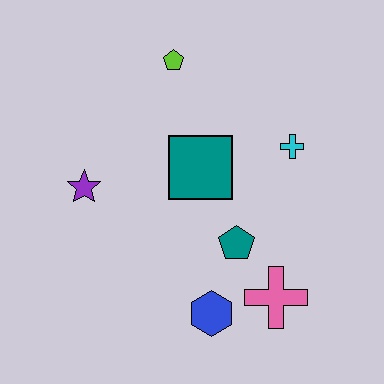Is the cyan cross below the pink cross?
No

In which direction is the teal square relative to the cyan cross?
The teal square is to the left of the cyan cross.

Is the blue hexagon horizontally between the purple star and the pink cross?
Yes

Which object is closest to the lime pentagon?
The teal square is closest to the lime pentagon.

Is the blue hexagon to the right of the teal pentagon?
No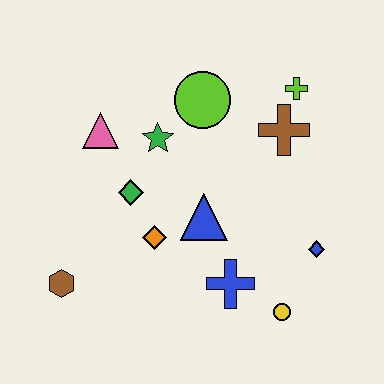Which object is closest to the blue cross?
The yellow circle is closest to the blue cross.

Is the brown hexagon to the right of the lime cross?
No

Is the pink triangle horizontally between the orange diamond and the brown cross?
No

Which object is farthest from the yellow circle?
The pink triangle is farthest from the yellow circle.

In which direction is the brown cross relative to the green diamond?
The brown cross is to the right of the green diamond.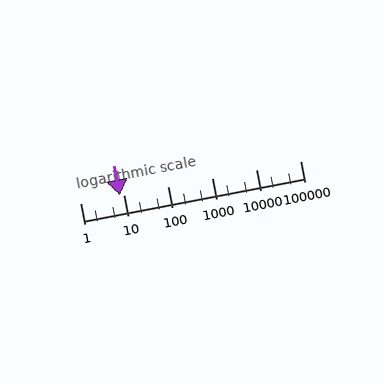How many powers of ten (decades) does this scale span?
The scale spans 5 decades, from 1 to 100000.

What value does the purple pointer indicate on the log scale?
The pointer indicates approximately 8.2.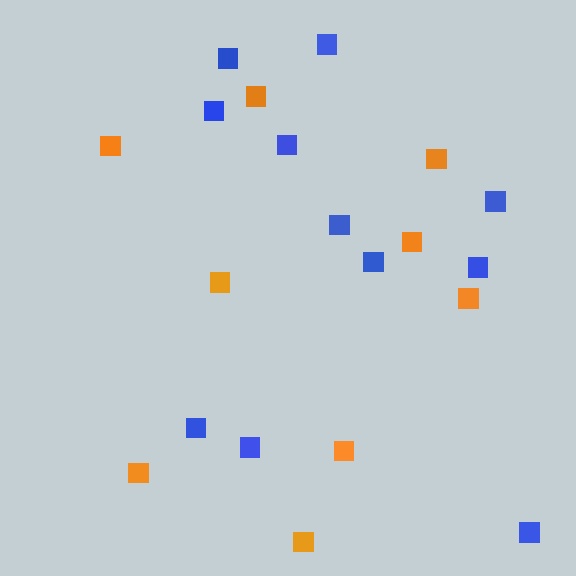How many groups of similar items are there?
There are 2 groups: one group of orange squares (9) and one group of blue squares (11).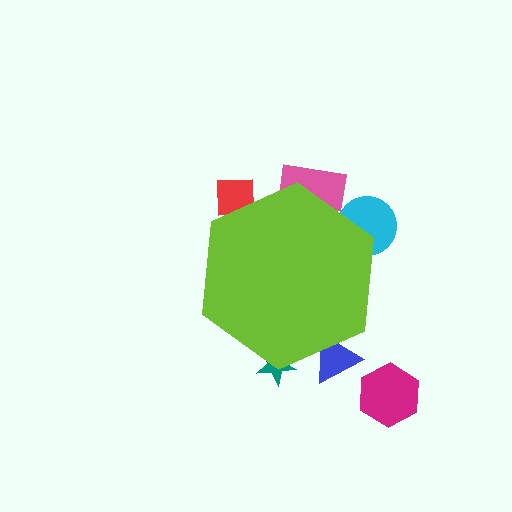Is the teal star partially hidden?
Yes, the teal star is partially hidden behind the lime hexagon.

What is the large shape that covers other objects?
A lime hexagon.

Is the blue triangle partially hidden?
Yes, the blue triangle is partially hidden behind the lime hexagon.